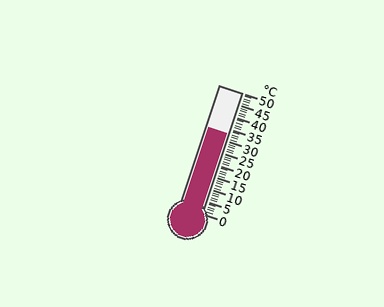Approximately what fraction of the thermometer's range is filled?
The thermometer is filled to approximately 65% of its range.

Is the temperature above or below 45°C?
The temperature is below 45°C.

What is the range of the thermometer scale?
The thermometer scale ranges from 0°C to 50°C.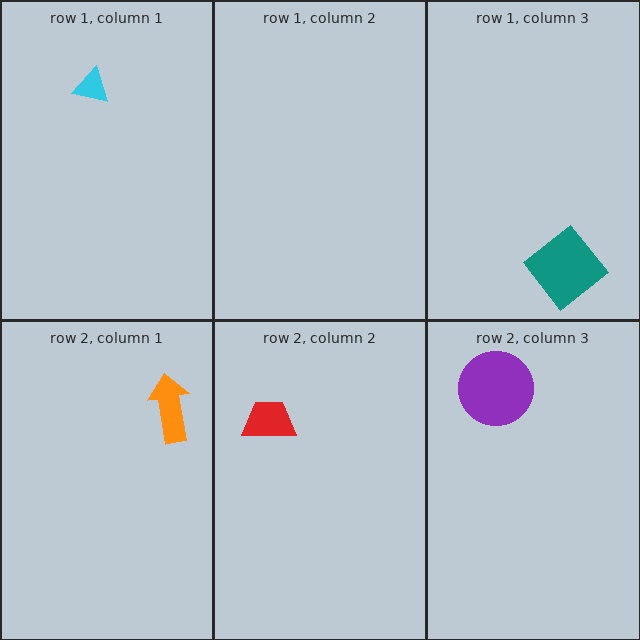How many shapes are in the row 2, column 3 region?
1.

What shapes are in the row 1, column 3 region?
The teal diamond.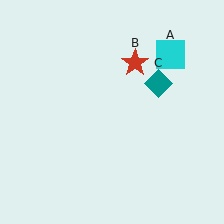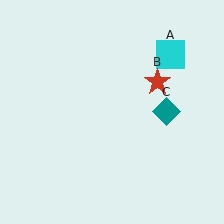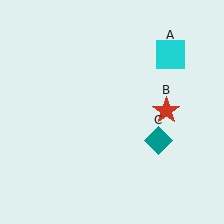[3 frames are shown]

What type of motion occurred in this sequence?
The red star (object B), teal diamond (object C) rotated clockwise around the center of the scene.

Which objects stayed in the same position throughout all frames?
Cyan square (object A) remained stationary.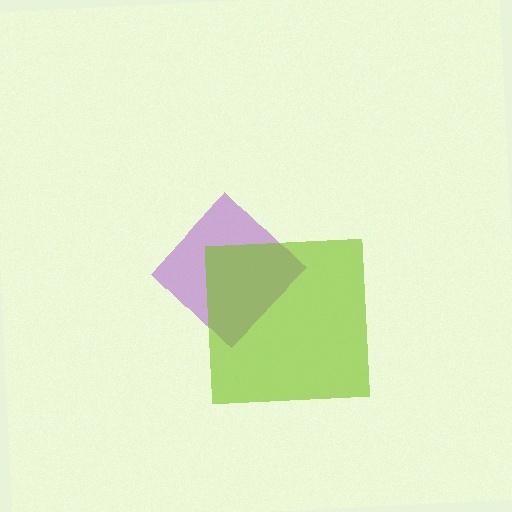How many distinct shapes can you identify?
There are 2 distinct shapes: a purple diamond, a lime square.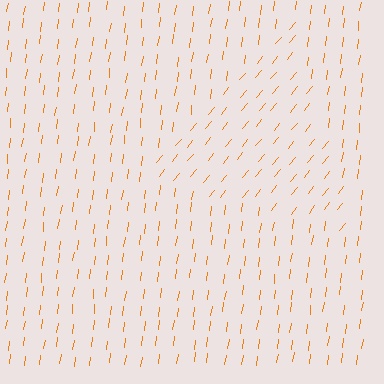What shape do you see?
I see a triangle.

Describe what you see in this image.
The image is filled with small orange line segments. A triangle region in the image has lines oriented differently from the surrounding lines, creating a visible texture boundary.